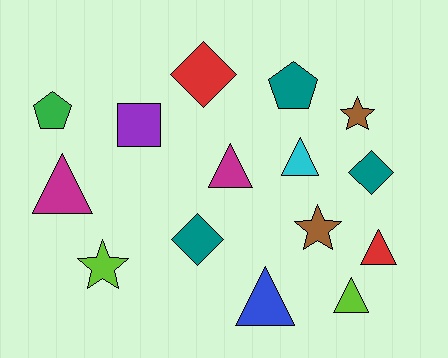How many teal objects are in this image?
There are 3 teal objects.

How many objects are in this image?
There are 15 objects.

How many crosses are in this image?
There are no crosses.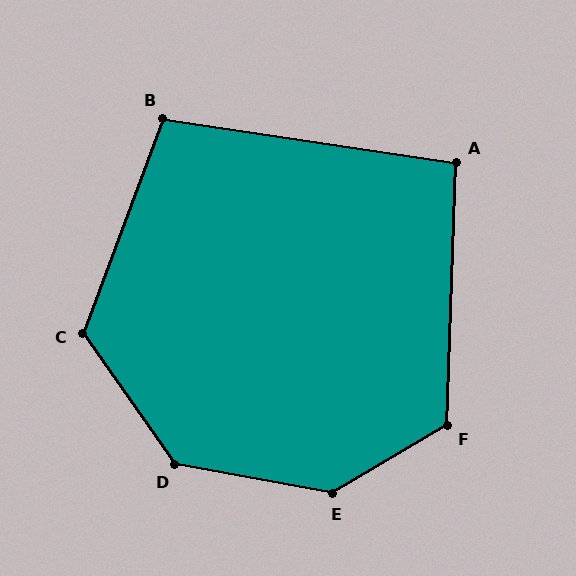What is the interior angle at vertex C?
Approximately 125 degrees (obtuse).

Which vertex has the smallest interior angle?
A, at approximately 96 degrees.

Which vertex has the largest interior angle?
E, at approximately 139 degrees.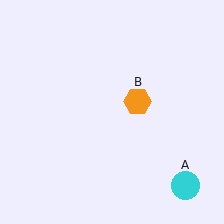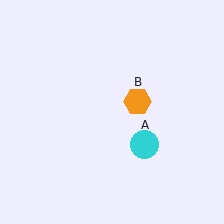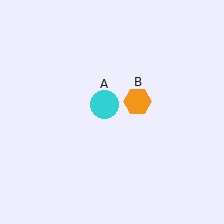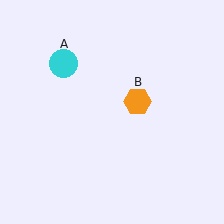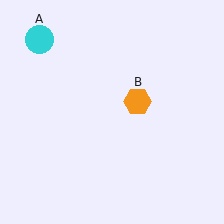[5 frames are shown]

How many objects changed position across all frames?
1 object changed position: cyan circle (object A).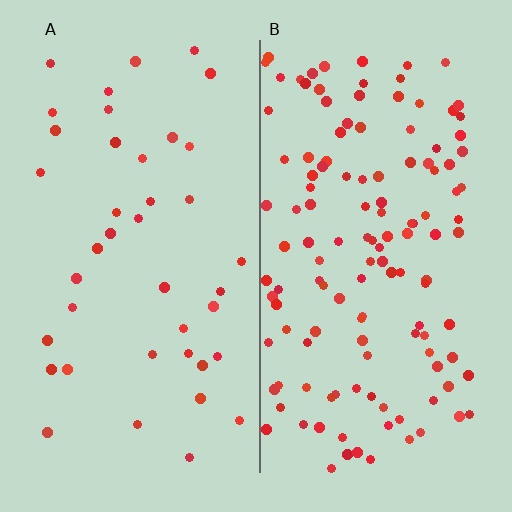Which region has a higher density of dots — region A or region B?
B (the right).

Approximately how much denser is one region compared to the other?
Approximately 3.2× — region B over region A.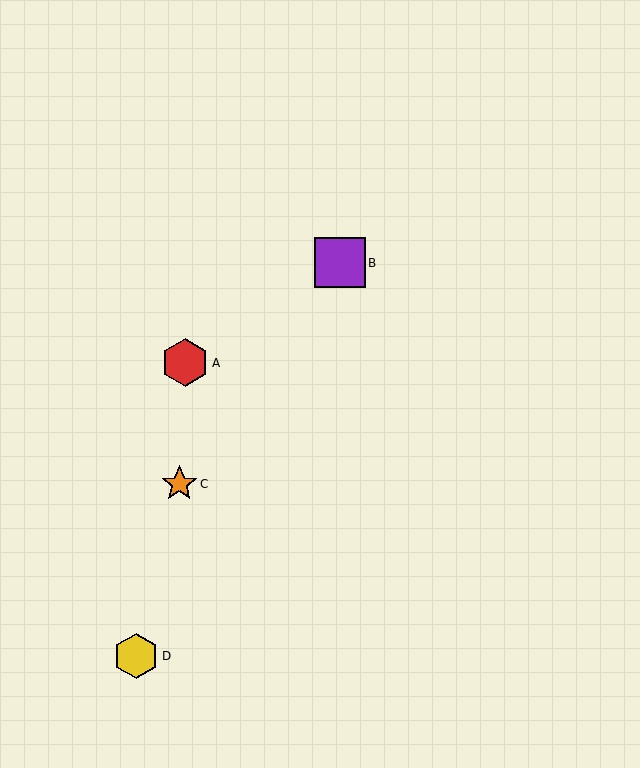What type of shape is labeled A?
Shape A is a red hexagon.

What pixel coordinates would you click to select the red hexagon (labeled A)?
Click at (185, 363) to select the red hexagon A.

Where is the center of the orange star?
The center of the orange star is at (179, 484).